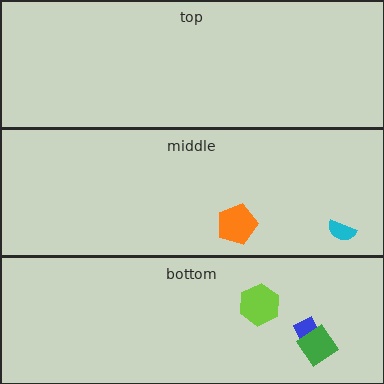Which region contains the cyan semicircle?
The middle region.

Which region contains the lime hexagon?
The bottom region.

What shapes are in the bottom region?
The blue rectangle, the green diamond, the lime hexagon.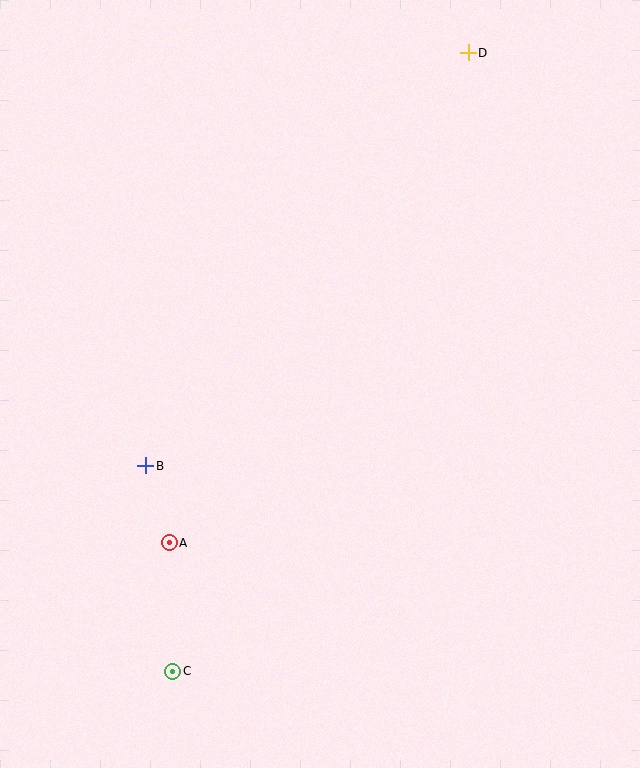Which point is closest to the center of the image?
Point B at (146, 466) is closest to the center.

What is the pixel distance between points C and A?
The distance between C and A is 129 pixels.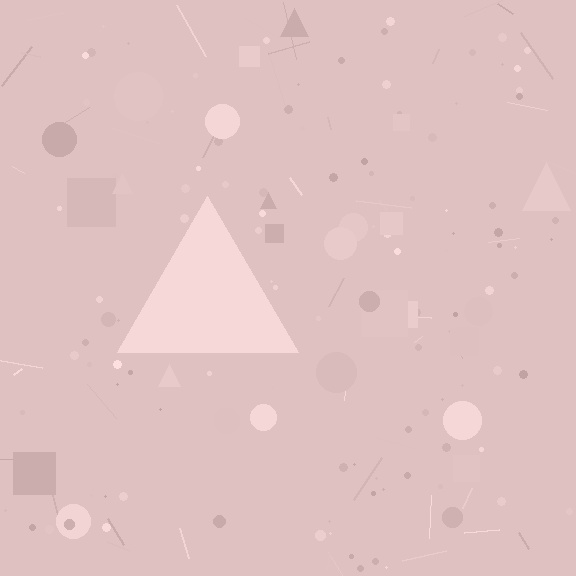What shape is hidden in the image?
A triangle is hidden in the image.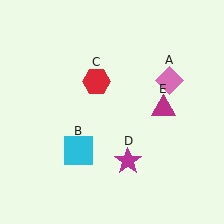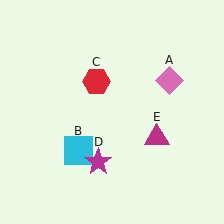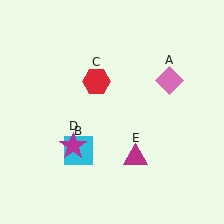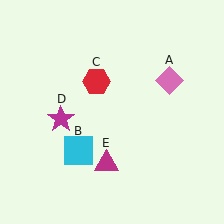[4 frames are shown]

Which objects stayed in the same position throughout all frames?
Pink diamond (object A) and cyan square (object B) and red hexagon (object C) remained stationary.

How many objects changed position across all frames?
2 objects changed position: magenta star (object D), magenta triangle (object E).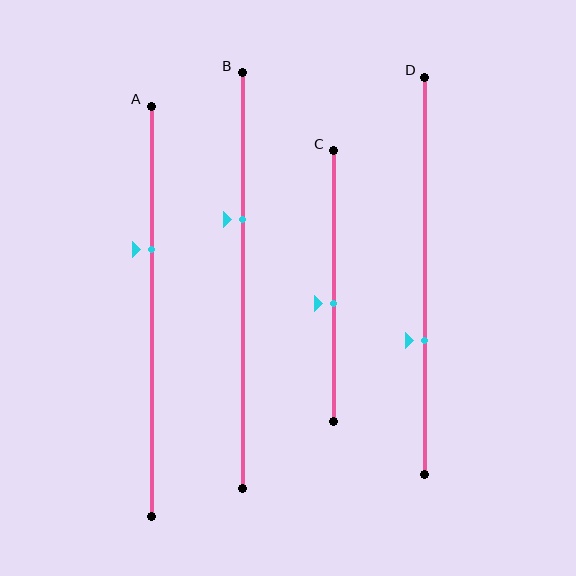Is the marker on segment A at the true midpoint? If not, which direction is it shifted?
No, the marker on segment A is shifted upward by about 15% of the segment length.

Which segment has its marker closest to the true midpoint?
Segment C has its marker closest to the true midpoint.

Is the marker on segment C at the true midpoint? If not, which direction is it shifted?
No, the marker on segment C is shifted downward by about 6% of the segment length.